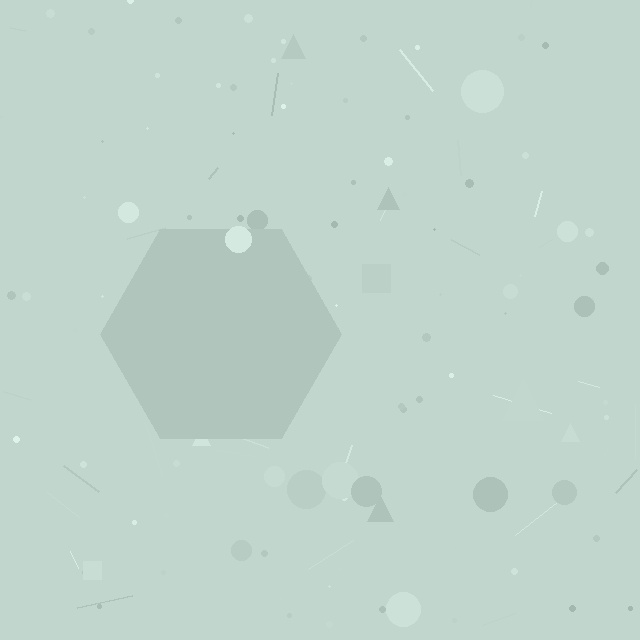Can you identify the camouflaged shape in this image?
The camouflaged shape is a hexagon.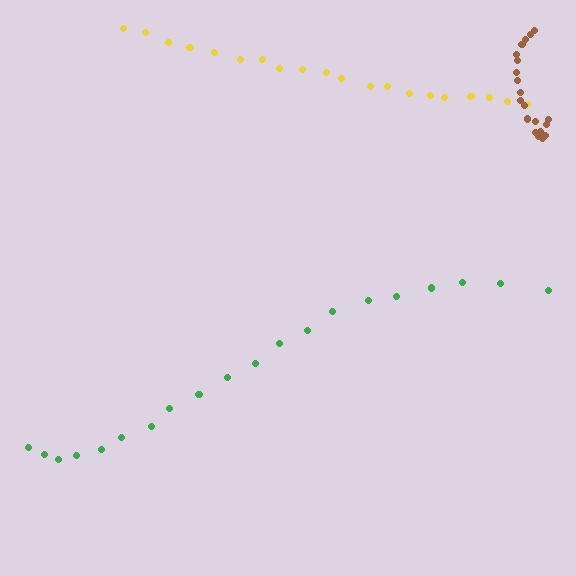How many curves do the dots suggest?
There are 3 distinct paths.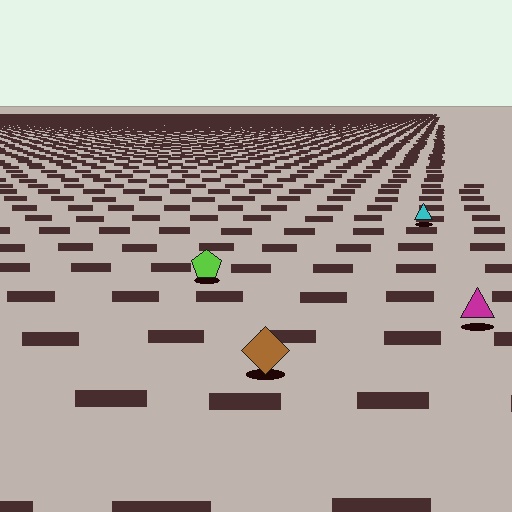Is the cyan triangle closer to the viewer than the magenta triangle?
No. The magenta triangle is closer — you can tell from the texture gradient: the ground texture is coarser near it.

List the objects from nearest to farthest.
From nearest to farthest: the brown diamond, the magenta triangle, the lime pentagon, the cyan triangle.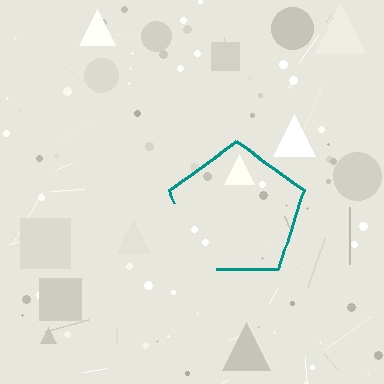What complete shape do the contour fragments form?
The contour fragments form a pentagon.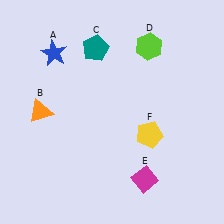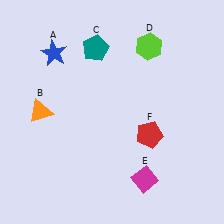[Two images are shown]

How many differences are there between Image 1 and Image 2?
There is 1 difference between the two images.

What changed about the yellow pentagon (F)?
In Image 1, F is yellow. In Image 2, it changed to red.